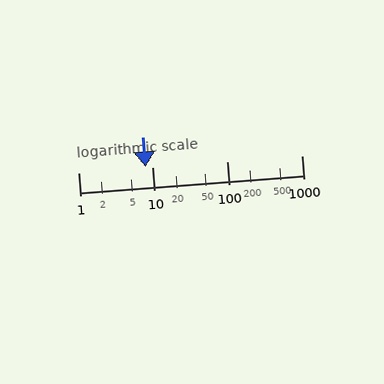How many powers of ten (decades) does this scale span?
The scale spans 3 decades, from 1 to 1000.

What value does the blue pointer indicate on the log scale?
The pointer indicates approximately 7.9.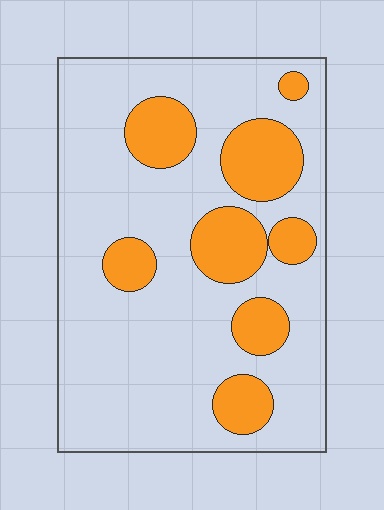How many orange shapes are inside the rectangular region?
8.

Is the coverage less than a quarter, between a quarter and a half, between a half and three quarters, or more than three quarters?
Less than a quarter.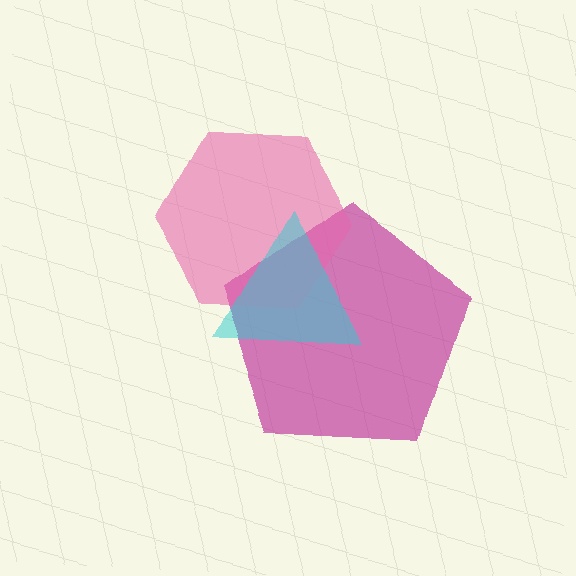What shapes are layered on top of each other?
The layered shapes are: a magenta pentagon, a pink hexagon, a cyan triangle.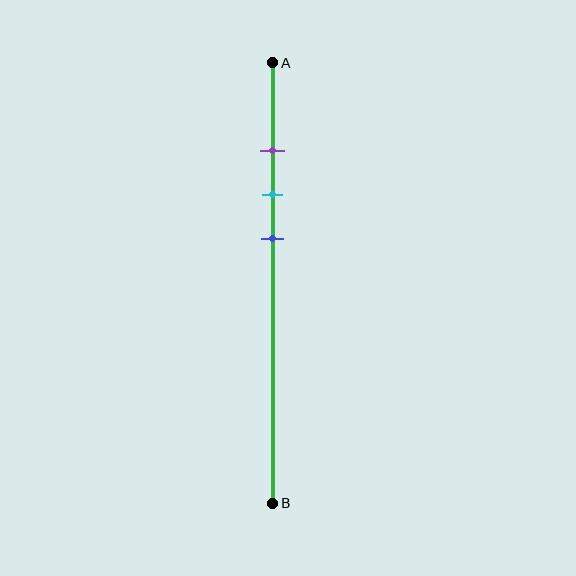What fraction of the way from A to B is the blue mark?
The blue mark is approximately 40% (0.4) of the way from A to B.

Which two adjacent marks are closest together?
The purple and cyan marks are the closest adjacent pair.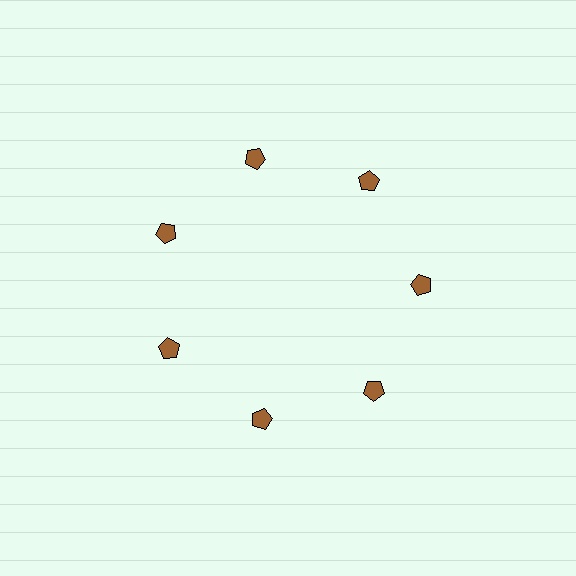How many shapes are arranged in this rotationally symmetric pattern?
There are 7 shapes, arranged in 7 groups of 1.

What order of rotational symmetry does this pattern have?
This pattern has 7-fold rotational symmetry.